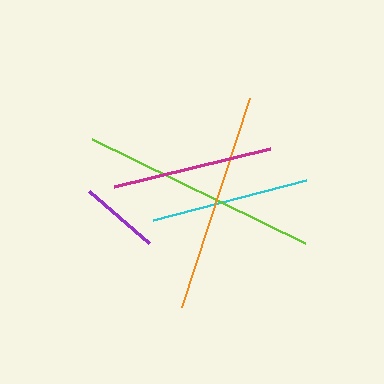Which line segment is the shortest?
The purple line is the shortest at approximately 80 pixels.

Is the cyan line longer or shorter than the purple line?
The cyan line is longer than the purple line.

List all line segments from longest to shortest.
From longest to shortest: lime, orange, magenta, cyan, purple.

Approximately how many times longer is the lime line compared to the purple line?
The lime line is approximately 3.0 times the length of the purple line.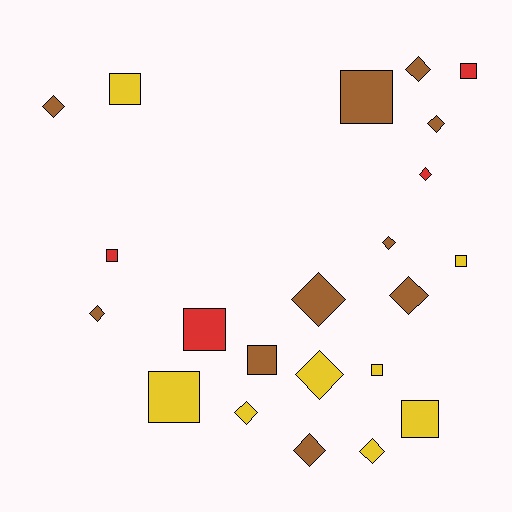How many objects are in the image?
There are 22 objects.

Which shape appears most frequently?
Diamond, with 12 objects.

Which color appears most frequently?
Brown, with 10 objects.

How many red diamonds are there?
There is 1 red diamond.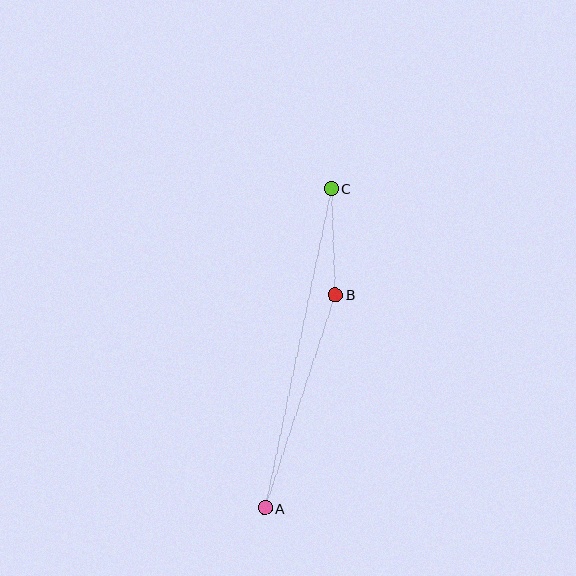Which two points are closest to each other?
Points B and C are closest to each other.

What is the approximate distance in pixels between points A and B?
The distance between A and B is approximately 224 pixels.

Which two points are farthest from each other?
Points A and C are farthest from each other.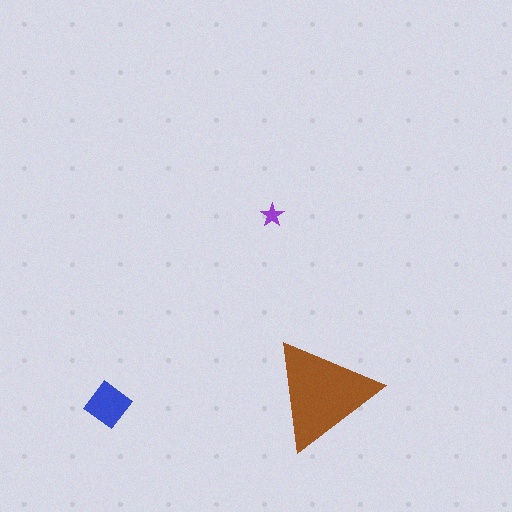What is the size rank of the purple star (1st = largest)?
3rd.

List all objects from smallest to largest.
The purple star, the blue diamond, the brown triangle.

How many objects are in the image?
There are 3 objects in the image.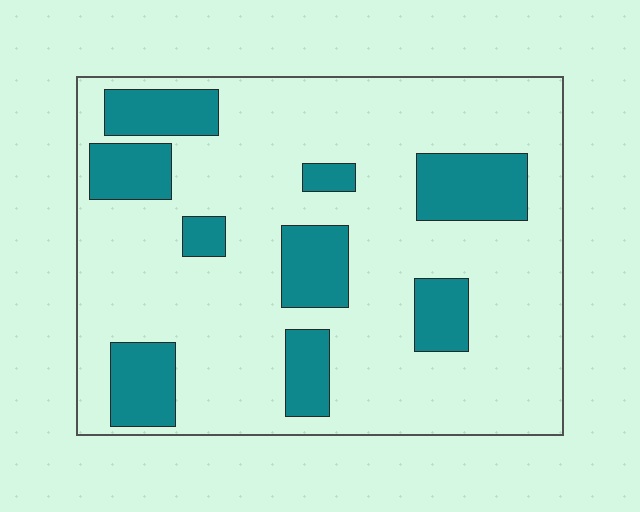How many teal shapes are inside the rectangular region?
9.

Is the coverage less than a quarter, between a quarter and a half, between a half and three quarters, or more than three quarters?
Less than a quarter.